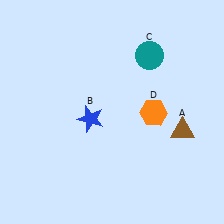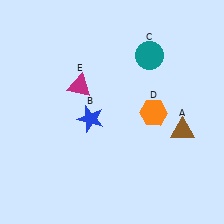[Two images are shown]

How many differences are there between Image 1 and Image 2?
There is 1 difference between the two images.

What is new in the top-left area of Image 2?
A magenta triangle (E) was added in the top-left area of Image 2.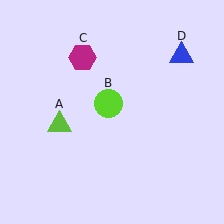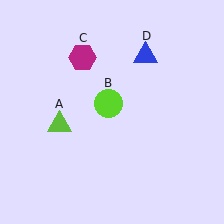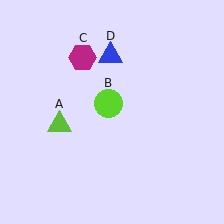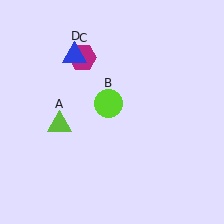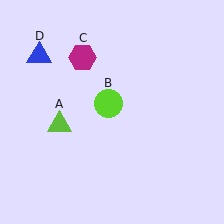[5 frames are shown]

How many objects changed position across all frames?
1 object changed position: blue triangle (object D).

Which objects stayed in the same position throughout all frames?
Lime triangle (object A) and lime circle (object B) and magenta hexagon (object C) remained stationary.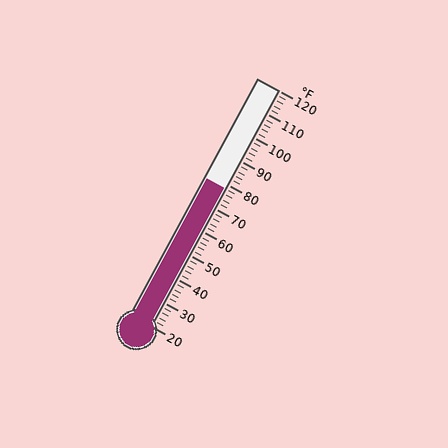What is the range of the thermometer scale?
The thermometer scale ranges from 20°F to 120°F.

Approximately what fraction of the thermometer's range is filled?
The thermometer is filled to approximately 60% of its range.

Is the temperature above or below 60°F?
The temperature is above 60°F.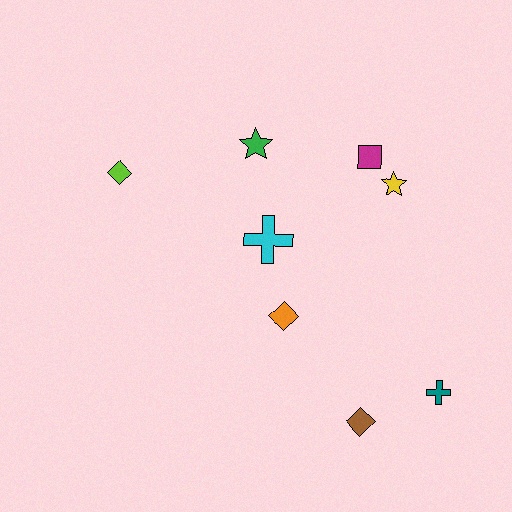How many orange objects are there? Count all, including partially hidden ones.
There is 1 orange object.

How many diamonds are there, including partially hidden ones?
There are 3 diamonds.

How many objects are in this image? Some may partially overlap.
There are 8 objects.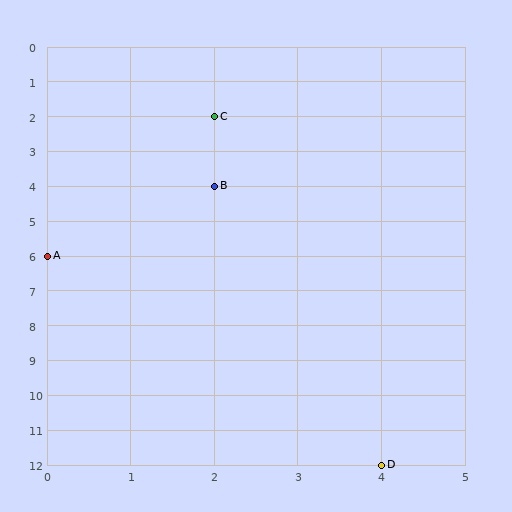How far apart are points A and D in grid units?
Points A and D are 4 columns and 6 rows apart (about 7.2 grid units diagonally).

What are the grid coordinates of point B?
Point B is at grid coordinates (2, 4).